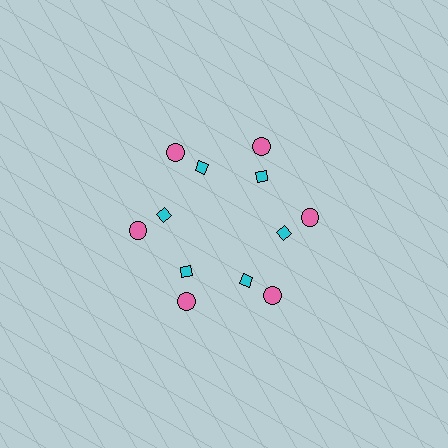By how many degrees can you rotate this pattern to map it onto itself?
The pattern maps onto itself every 60 degrees of rotation.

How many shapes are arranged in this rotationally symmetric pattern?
There are 12 shapes, arranged in 6 groups of 2.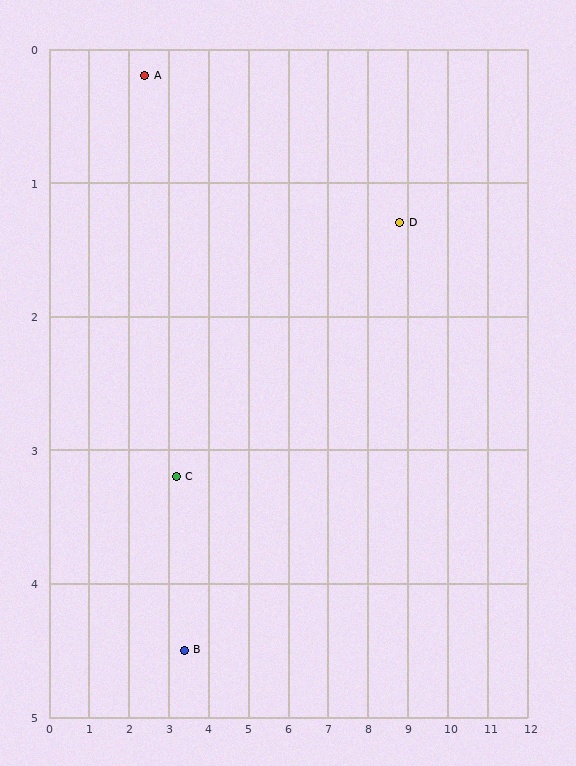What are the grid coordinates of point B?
Point B is at approximately (3.4, 4.5).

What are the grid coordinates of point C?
Point C is at approximately (3.2, 3.2).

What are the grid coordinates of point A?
Point A is at approximately (2.4, 0.2).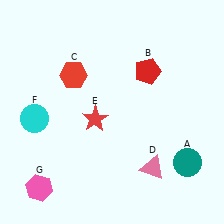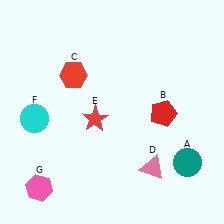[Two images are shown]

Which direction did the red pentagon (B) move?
The red pentagon (B) moved down.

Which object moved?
The red pentagon (B) moved down.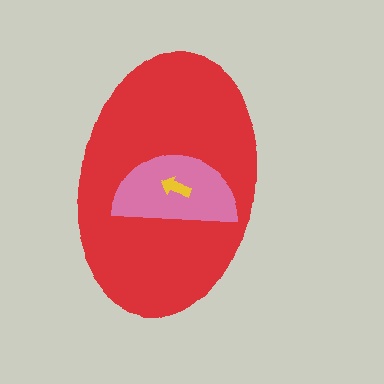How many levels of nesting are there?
3.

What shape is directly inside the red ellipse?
The pink semicircle.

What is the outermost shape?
The red ellipse.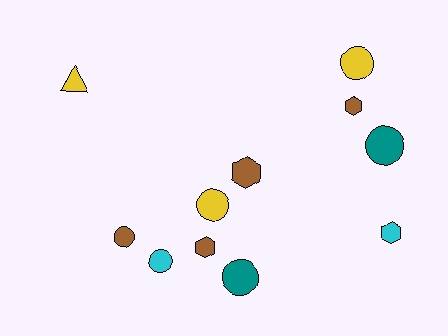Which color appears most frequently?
Brown, with 4 objects.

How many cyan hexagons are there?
There is 1 cyan hexagon.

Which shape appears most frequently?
Circle, with 6 objects.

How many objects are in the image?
There are 11 objects.